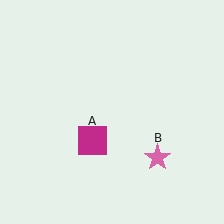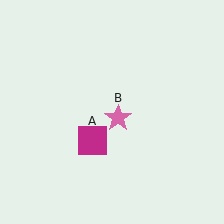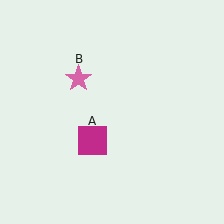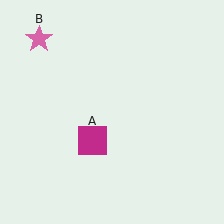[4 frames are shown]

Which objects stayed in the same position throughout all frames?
Magenta square (object A) remained stationary.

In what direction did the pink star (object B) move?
The pink star (object B) moved up and to the left.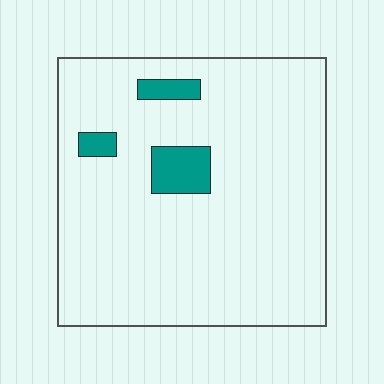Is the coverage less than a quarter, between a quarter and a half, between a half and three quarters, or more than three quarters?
Less than a quarter.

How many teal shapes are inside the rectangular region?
3.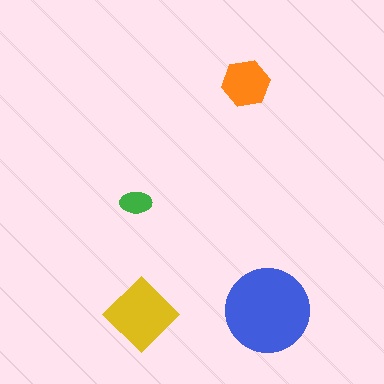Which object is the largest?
The blue circle.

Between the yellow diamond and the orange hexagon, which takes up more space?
The yellow diamond.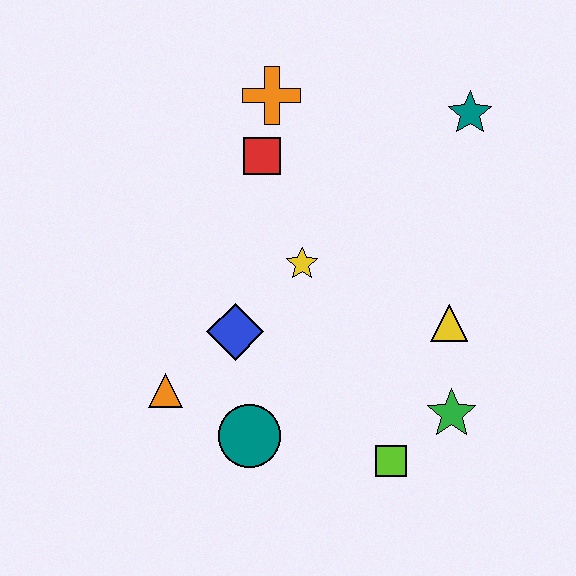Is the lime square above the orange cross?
No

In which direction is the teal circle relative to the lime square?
The teal circle is to the left of the lime square.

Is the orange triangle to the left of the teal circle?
Yes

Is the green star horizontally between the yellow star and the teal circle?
No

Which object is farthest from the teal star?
The orange triangle is farthest from the teal star.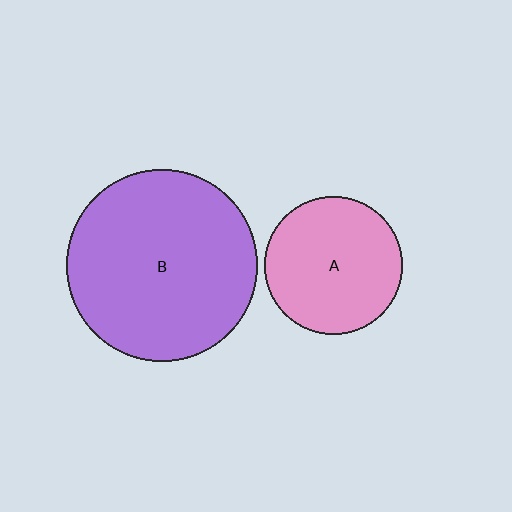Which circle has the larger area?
Circle B (purple).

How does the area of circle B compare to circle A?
Approximately 1.9 times.